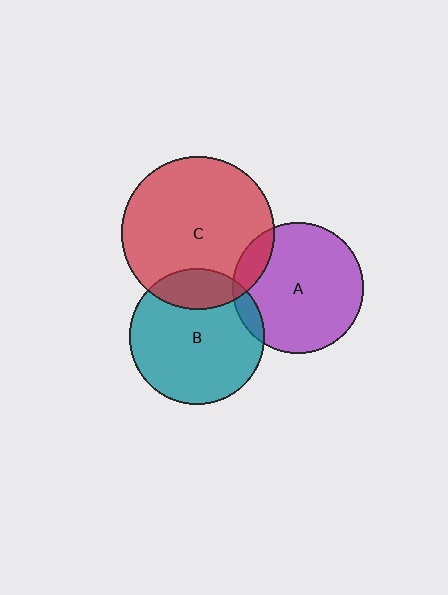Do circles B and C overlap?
Yes.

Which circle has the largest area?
Circle C (red).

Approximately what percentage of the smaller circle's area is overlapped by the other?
Approximately 20%.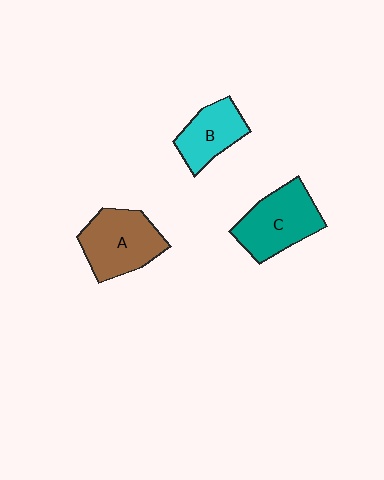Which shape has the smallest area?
Shape B (cyan).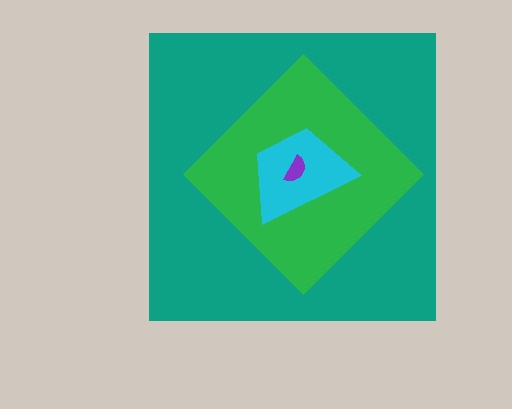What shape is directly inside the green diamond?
The cyan trapezoid.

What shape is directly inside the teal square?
The green diamond.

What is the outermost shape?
The teal square.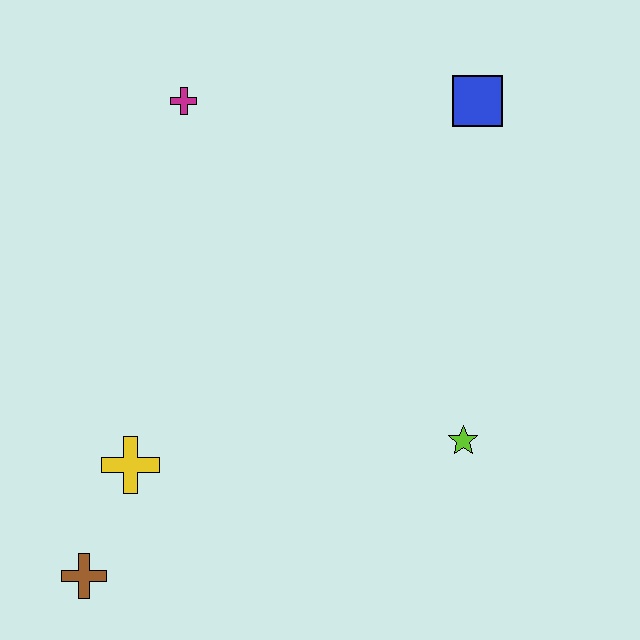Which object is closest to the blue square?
The magenta cross is closest to the blue square.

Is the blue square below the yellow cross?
No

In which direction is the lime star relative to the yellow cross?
The lime star is to the right of the yellow cross.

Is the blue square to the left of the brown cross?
No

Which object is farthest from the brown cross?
The blue square is farthest from the brown cross.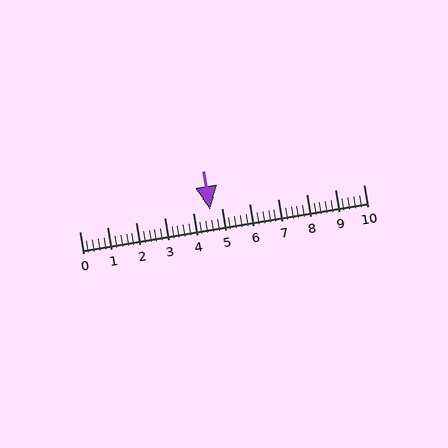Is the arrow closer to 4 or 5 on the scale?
The arrow is closer to 5.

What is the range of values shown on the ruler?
The ruler shows values from 0 to 10.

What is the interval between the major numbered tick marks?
The major tick marks are spaced 1 units apart.